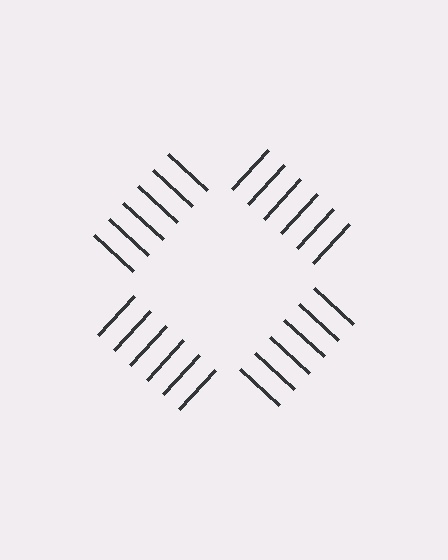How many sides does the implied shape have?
4 sides — the line-ends trace a square.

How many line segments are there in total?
24 — 6 along each of the 4 edges.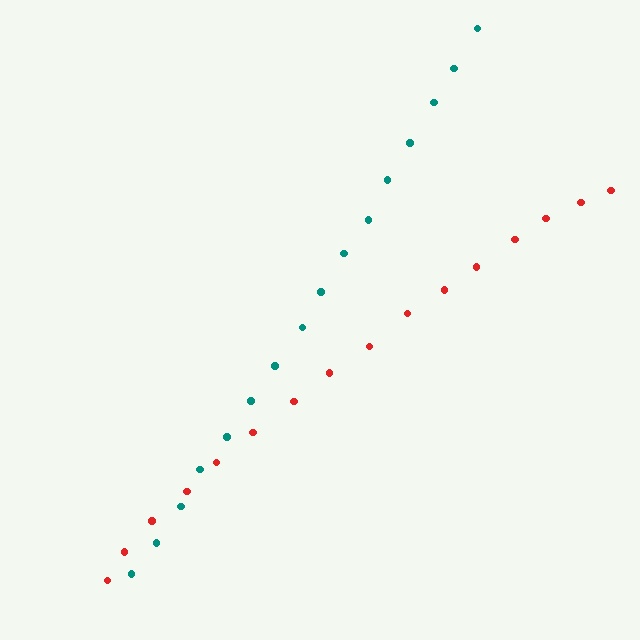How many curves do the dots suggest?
There are 2 distinct paths.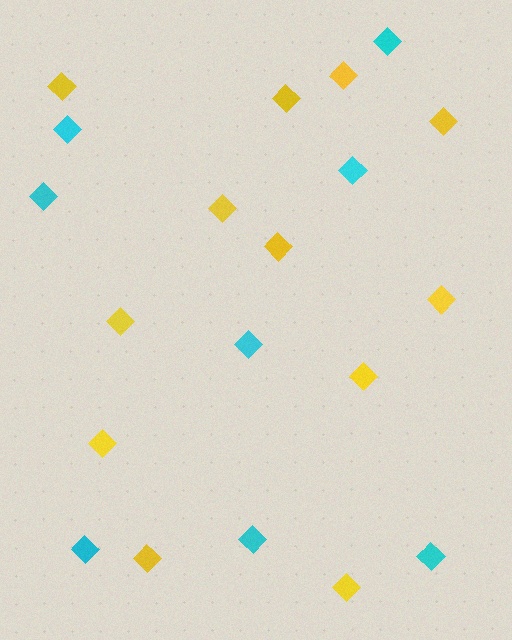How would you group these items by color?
There are 2 groups: one group of cyan diamonds (8) and one group of yellow diamonds (12).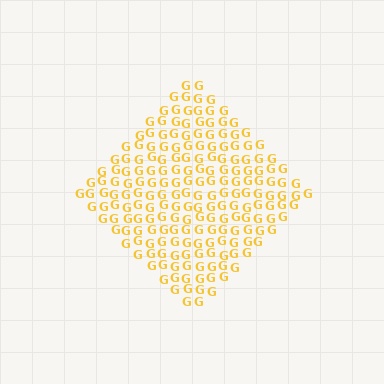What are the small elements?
The small elements are letter G's.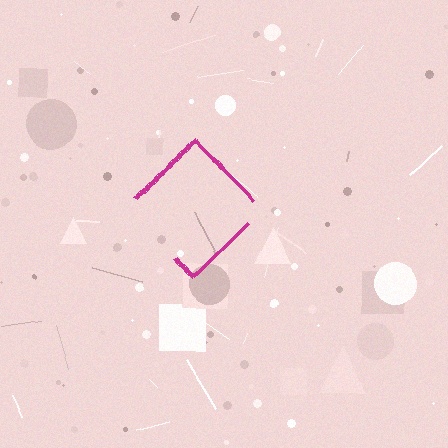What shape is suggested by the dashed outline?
The dashed outline suggests a diamond.